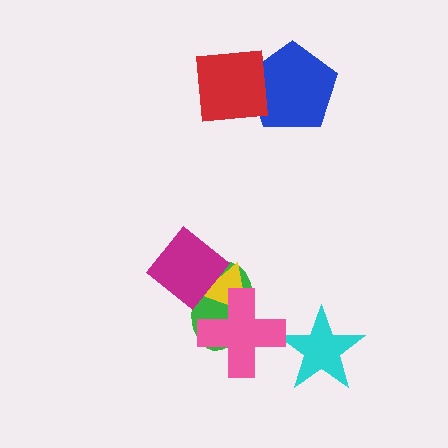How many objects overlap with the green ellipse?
3 objects overlap with the green ellipse.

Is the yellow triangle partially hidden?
Yes, it is partially covered by another shape.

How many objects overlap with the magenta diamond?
2 objects overlap with the magenta diamond.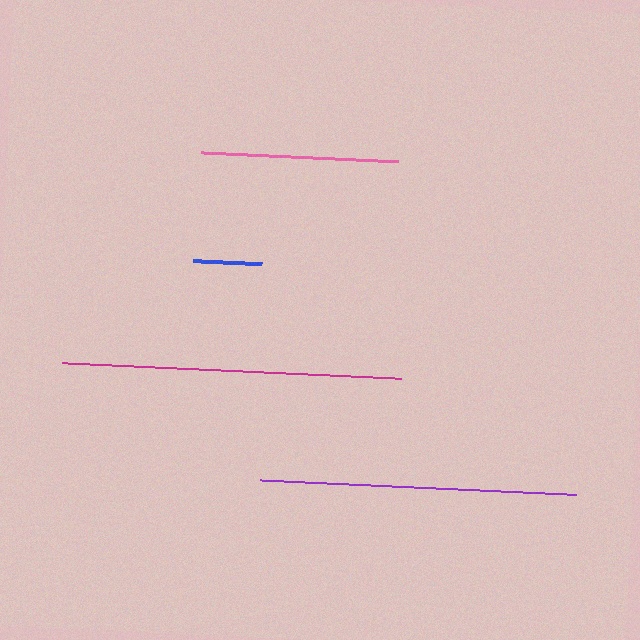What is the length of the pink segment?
The pink segment is approximately 199 pixels long.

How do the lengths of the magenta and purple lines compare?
The magenta and purple lines are approximately the same length.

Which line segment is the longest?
The magenta line is the longest at approximately 340 pixels.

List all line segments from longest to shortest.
From longest to shortest: magenta, purple, pink, blue.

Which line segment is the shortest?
The blue line is the shortest at approximately 69 pixels.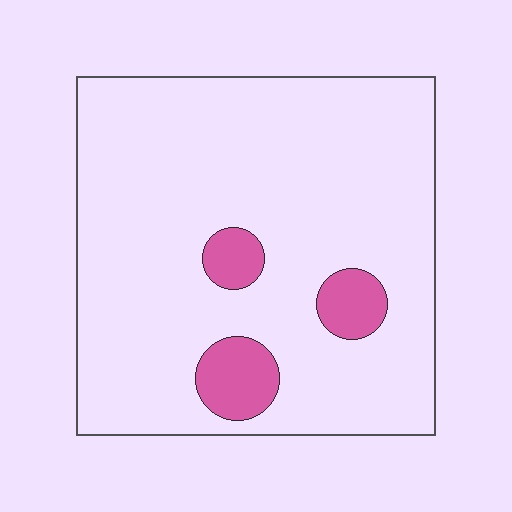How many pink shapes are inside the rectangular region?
3.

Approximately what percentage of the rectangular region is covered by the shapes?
Approximately 10%.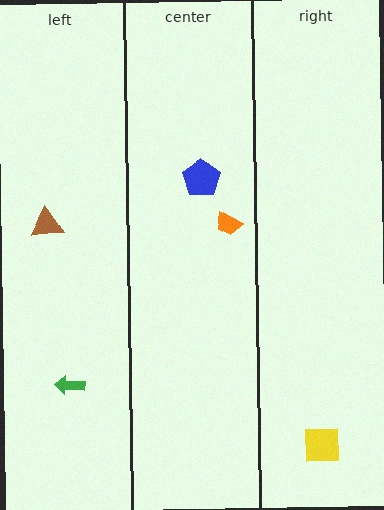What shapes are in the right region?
The yellow square.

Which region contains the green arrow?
The left region.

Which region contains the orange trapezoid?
The center region.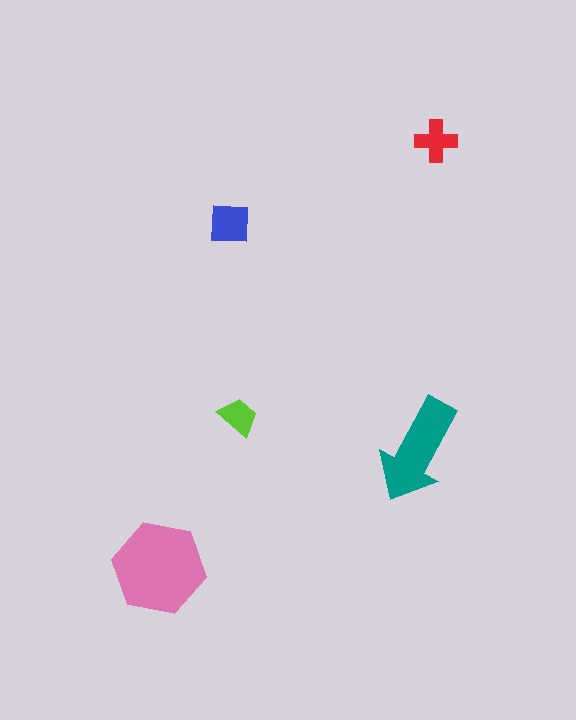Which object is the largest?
The pink hexagon.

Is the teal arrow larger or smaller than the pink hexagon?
Smaller.